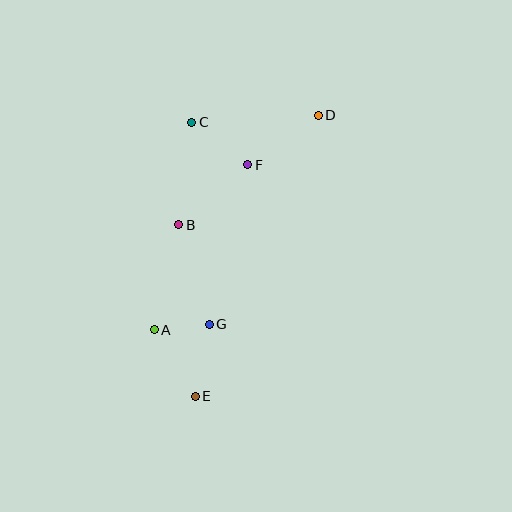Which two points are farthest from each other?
Points D and E are farthest from each other.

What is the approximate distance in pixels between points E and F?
The distance between E and F is approximately 237 pixels.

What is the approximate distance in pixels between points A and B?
The distance between A and B is approximately 108 pixels.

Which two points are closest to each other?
Points A and G are closest to each other.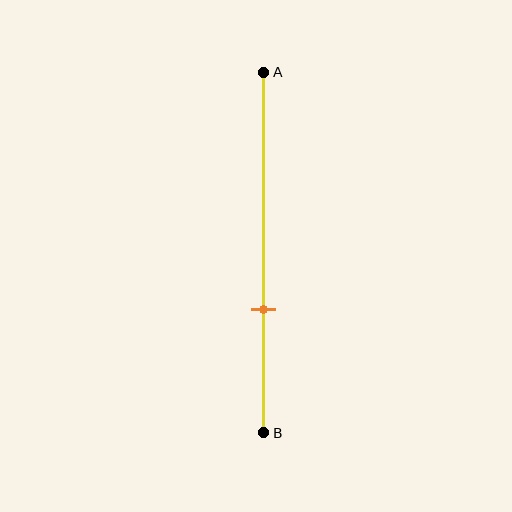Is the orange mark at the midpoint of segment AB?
No, the mark is at about 65% from A, not at the 50% midpoint.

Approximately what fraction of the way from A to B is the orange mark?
The orange mark is approximately 65% of the way from A to B.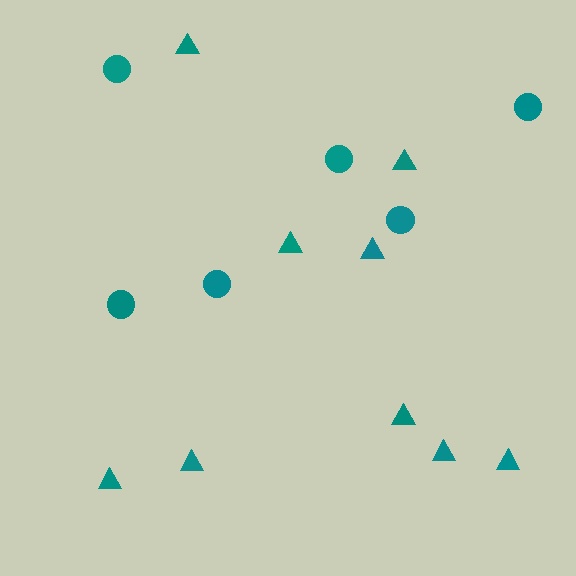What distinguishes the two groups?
There are 2 groups: one group of triangles (9) and one group of circles (6).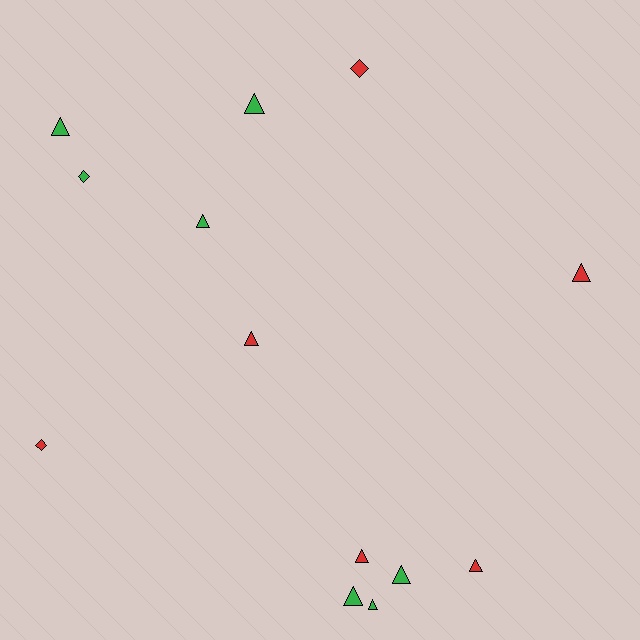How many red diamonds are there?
There are 2 red diamonds.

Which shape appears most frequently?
Triangle, with 10 objects.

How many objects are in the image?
There are 13 objects.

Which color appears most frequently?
Green, with 7 objects.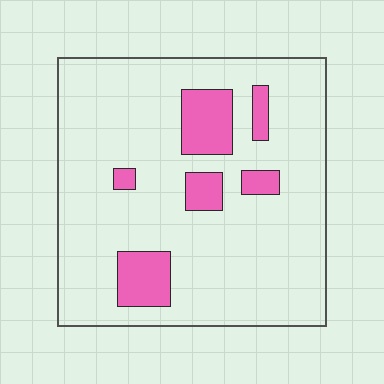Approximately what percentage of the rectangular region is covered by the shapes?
Approximately 15%.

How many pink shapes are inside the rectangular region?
6.